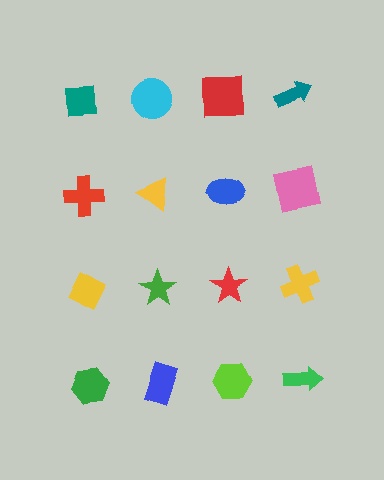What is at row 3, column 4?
A yellow cross.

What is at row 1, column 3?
A red square.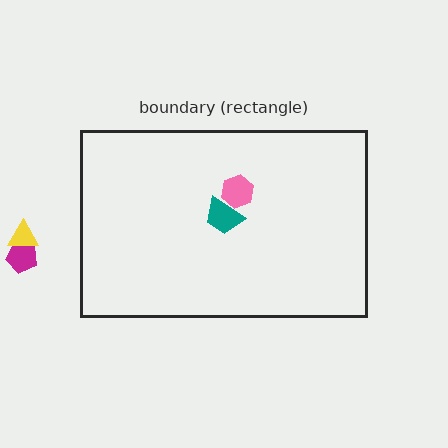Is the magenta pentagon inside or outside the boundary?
Outside.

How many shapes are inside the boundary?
2 inside, 2 outside.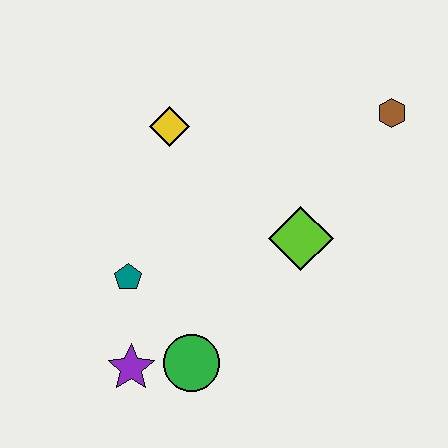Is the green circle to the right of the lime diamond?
No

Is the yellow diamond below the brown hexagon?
Yes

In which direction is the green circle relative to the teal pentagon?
The green circle is below the teal pentagon.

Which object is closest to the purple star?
The green circle is closest to the purple star.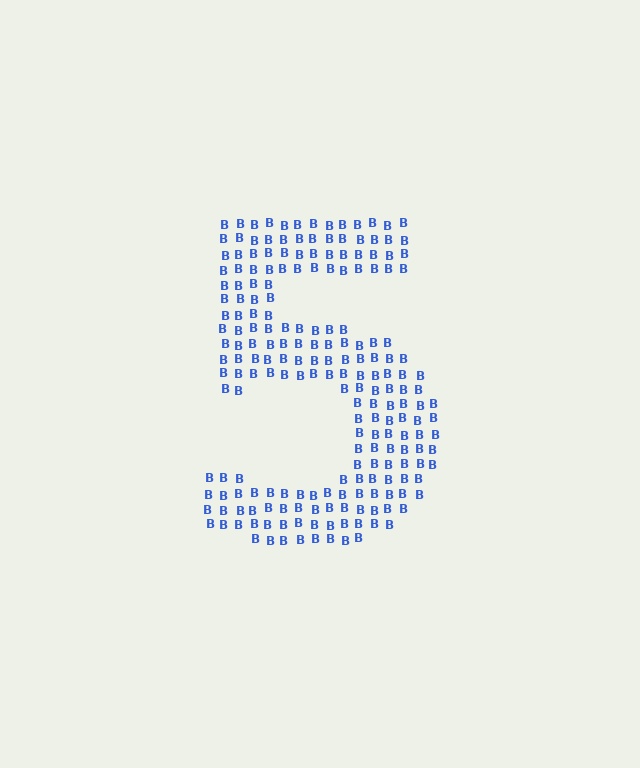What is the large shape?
The large shape is the digit 5.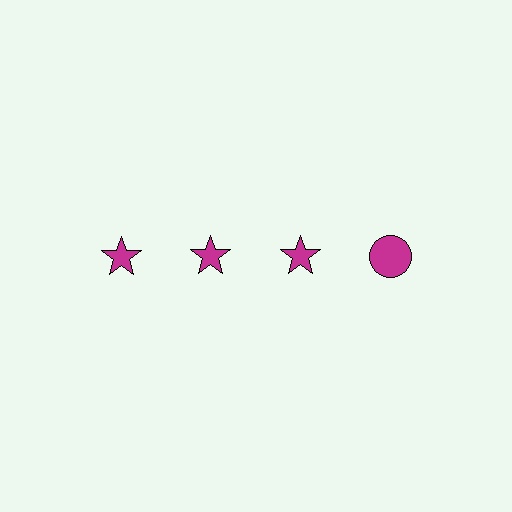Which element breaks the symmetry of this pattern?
The magenta circle in the top row, second from right column breaks the symmetry. All other shapes are magenta stars.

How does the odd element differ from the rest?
It has a different shape: circle instead of star.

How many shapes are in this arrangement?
There are 4 shapes arranged in a grid pattern.